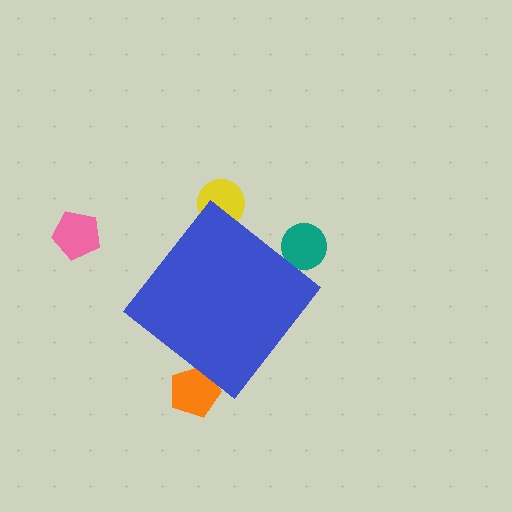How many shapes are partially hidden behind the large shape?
3 shapes are partially hidden.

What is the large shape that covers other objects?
A blue diamond.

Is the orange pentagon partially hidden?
Yes, the orange pentagon is partially hidden behind the blue diamond.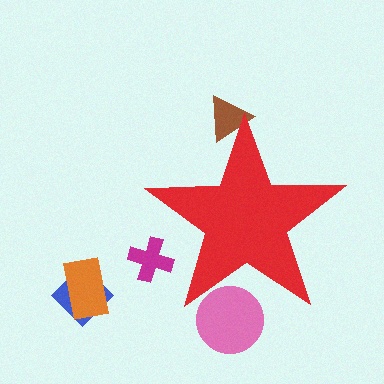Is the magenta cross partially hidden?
Yes, the magenta cross is partially hidden behind the red star.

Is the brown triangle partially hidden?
Yes, the brown triangle is partially hidden behind the red star.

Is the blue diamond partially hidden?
No, the blue diamond is fully visible.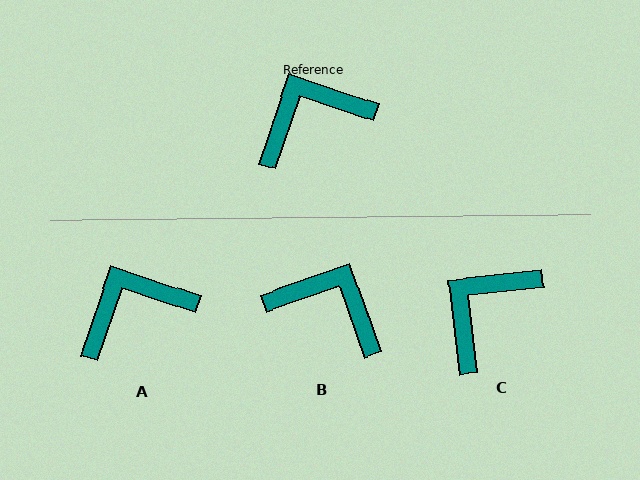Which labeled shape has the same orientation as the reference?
A.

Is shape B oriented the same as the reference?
No, it is off by about 52 degrees.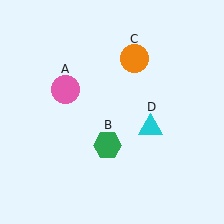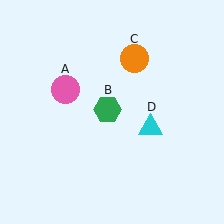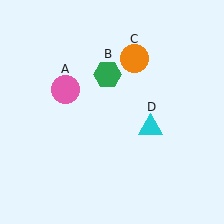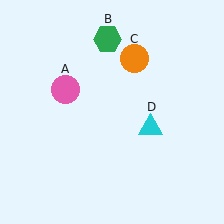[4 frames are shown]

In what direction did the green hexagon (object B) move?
The green hexagon (object B) moved up.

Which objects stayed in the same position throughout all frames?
Pink circle (object A) and orange circle (object C) and cyan triangle (object D) remained stationary.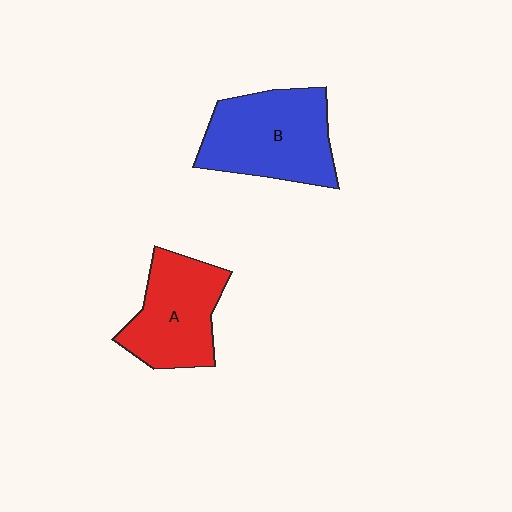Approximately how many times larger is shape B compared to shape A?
Approximately 1.2 times.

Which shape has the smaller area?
Shape A (red).